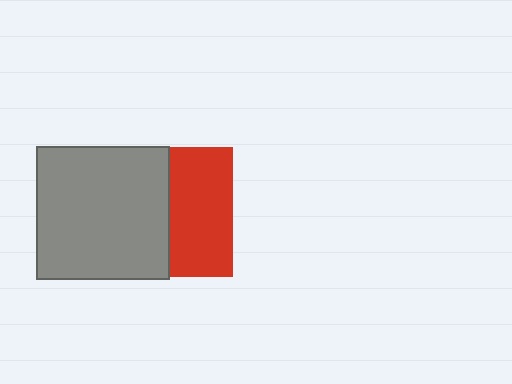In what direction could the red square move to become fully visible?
The red square could move right. That would shift it out from behind the gray square entirely.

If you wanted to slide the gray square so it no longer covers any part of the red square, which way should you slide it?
Slide it left — that is the most direct way to separate the two shapes.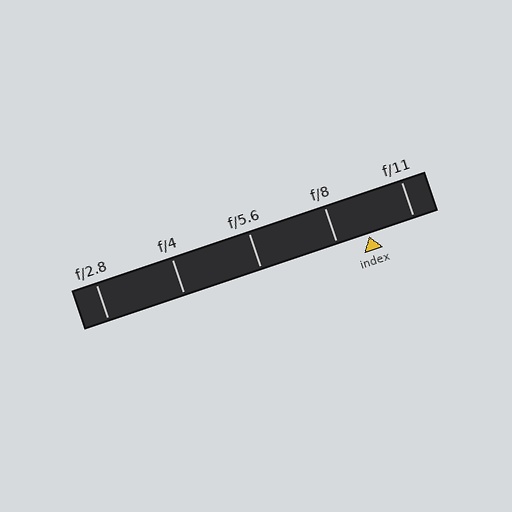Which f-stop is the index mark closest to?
The index mark is closest to f/8.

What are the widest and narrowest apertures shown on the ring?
The widest aperture shown is f/2.8 and the narrowest is f/11.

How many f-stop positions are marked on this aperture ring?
There are 5 f-stop positions marked.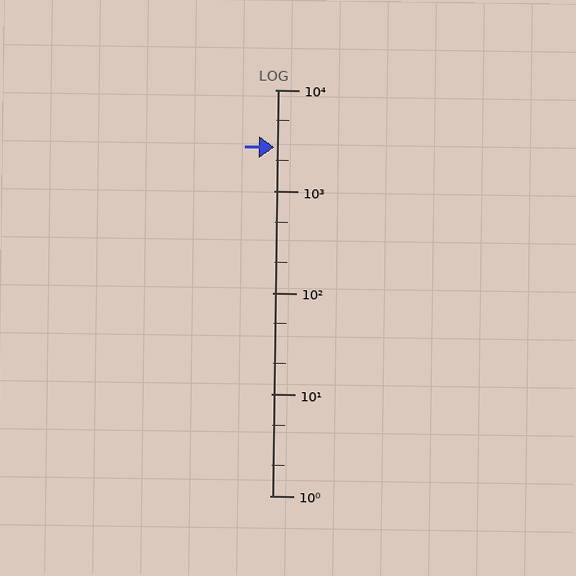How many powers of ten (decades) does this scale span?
The scale spans 4 decades, from 1 to 10000.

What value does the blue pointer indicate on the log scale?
The pointer indicates approximately 2700.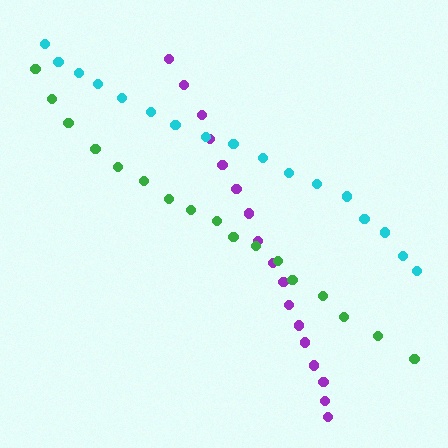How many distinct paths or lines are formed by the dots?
There are 3 distinct paths.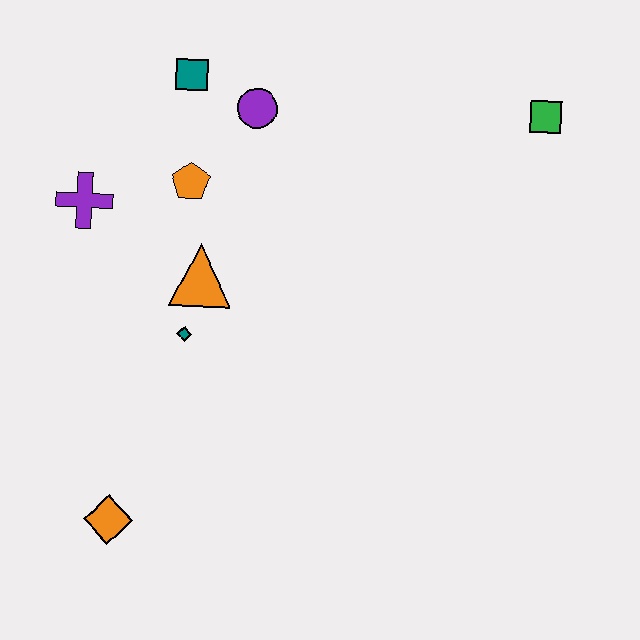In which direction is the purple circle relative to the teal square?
The purple circle is to the right of the teal square.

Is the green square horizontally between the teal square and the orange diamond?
No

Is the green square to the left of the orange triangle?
No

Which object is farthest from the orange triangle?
The green square is farthest from the orange triangle.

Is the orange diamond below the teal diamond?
Yes